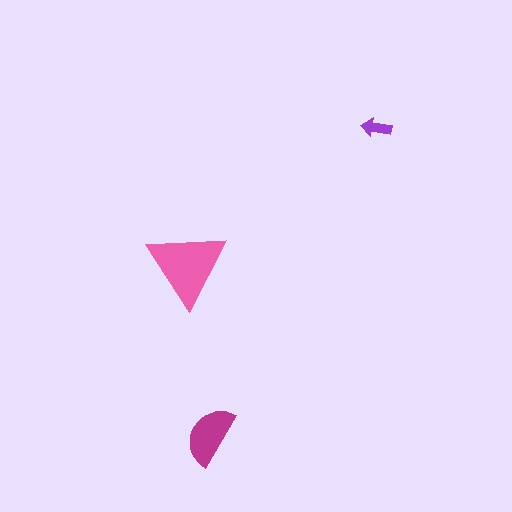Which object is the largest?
The pink triangle.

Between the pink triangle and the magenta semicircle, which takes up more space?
The pink triangle.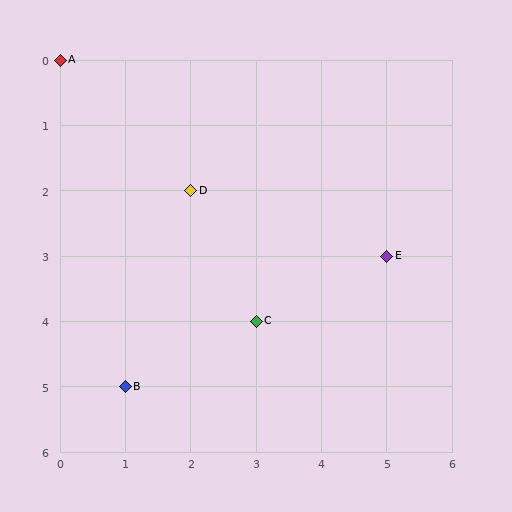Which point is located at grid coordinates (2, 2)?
Point D is at (2, 2).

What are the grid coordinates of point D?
Point D is at grid coordinates (2, 2).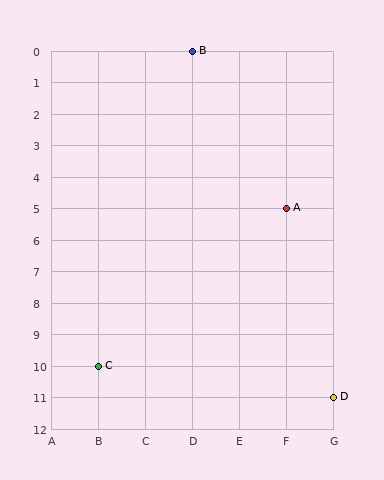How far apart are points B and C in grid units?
Points B and C are 2 columns and 10 rows apart (about 10.2 grid units diagonally).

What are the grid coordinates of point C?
Point C is at grid coordinates (B, 10).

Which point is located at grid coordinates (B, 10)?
Point C is at (B, 10).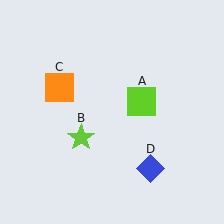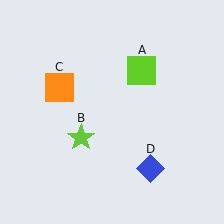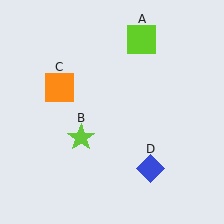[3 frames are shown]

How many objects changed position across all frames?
1 object changed position: lime square (object A).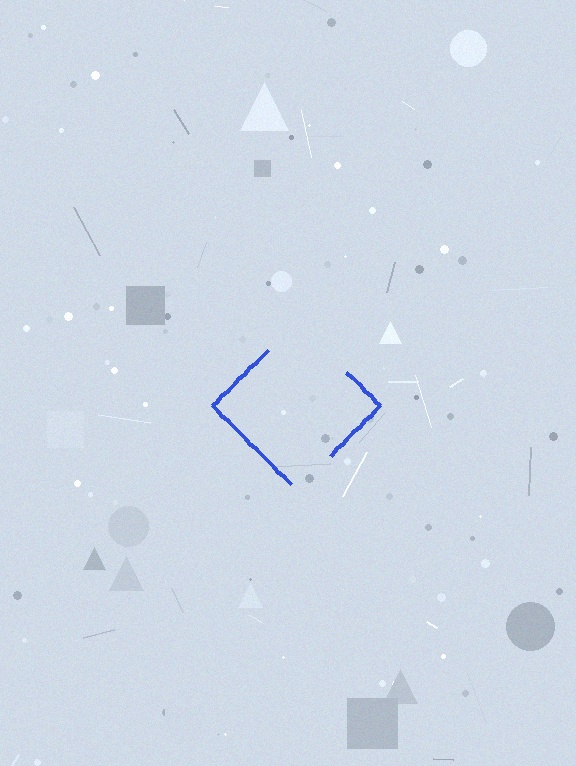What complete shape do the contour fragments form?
The contour fragments form a diamond.